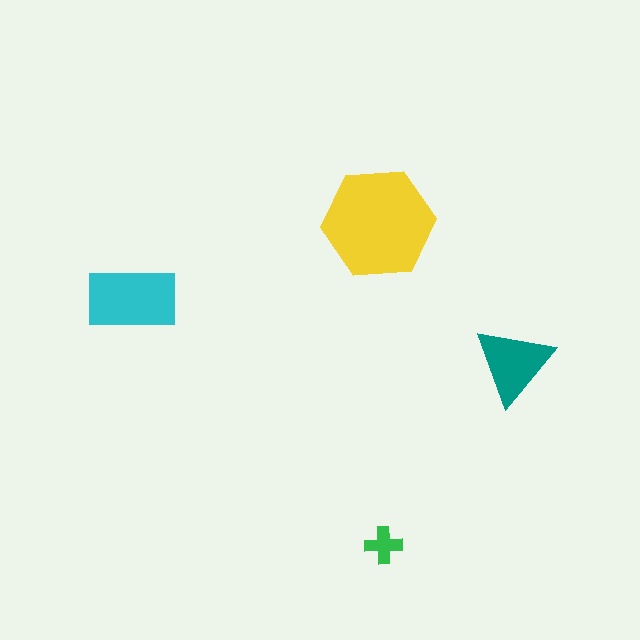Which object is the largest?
The yellow hexagon.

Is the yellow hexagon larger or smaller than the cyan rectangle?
Larger.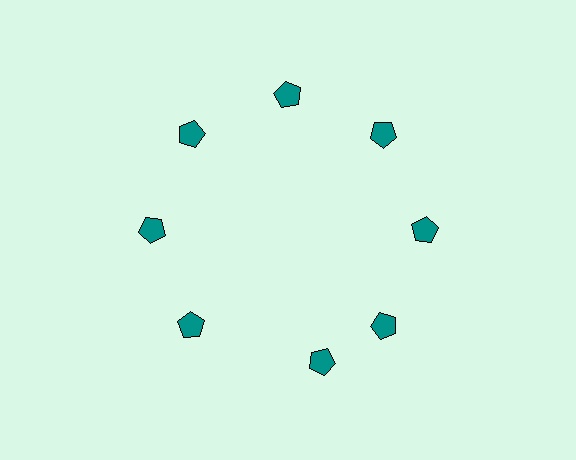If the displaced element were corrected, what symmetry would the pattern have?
It would have 8-fold rotational symmetry — the pattern would map onto itself every 45 degrees.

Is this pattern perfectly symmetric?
No. The 8 teal pentagons are arranged in a ring, but one element near the 6 o'clock position is rotated out of alignment along the ring, breaking the 8-fold rotational symmetry.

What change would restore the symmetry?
The symmetry would be restored by rotating it back into even spacing with its neighbors so that all 8 pentagons sit at equal angles and equal distance from the center.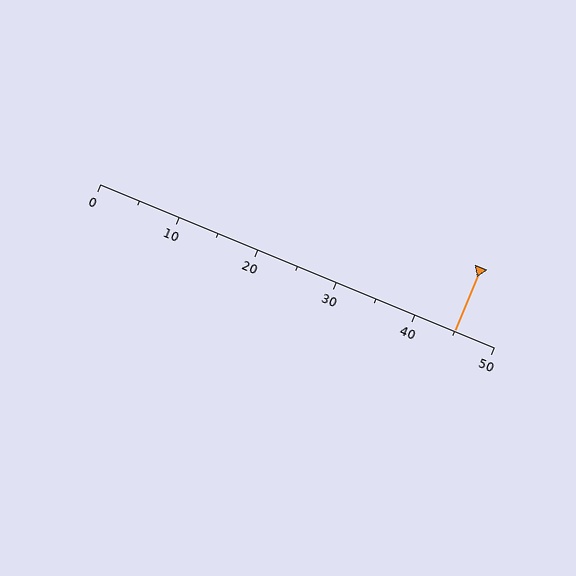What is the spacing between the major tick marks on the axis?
The major ticks are spaced 10 apart.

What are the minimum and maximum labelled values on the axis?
The axis runs from 0 to 50.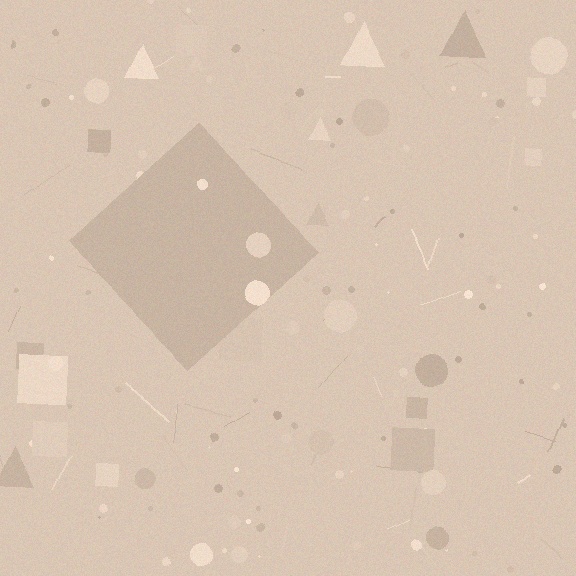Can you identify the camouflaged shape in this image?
The camouflaged shape is a diamond.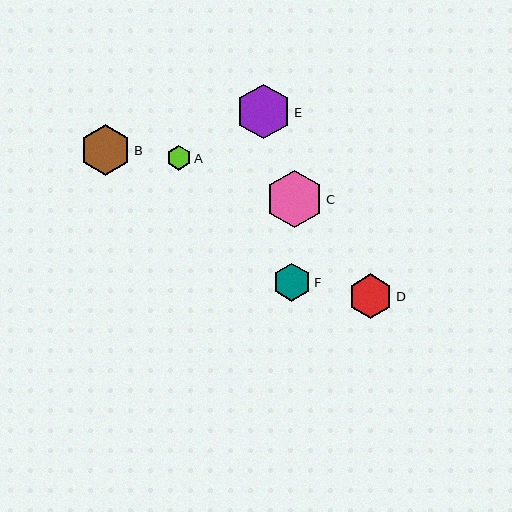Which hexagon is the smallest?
Hexagon A is the smallest with a size of approximately 25 pixels.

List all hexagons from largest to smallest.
From largest to smallest: C, E, B, D, F, A.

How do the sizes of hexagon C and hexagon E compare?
Hexagon C and hexagon E are approximately the same size.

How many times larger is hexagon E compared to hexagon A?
Hexagon E is approximately 2.2 times the size of hexagon A.